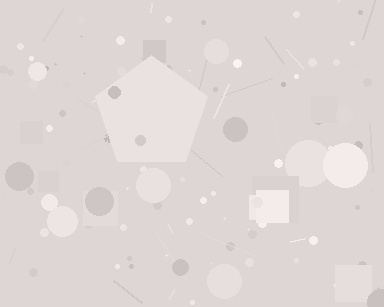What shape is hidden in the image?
A pentagon is hidden in the image.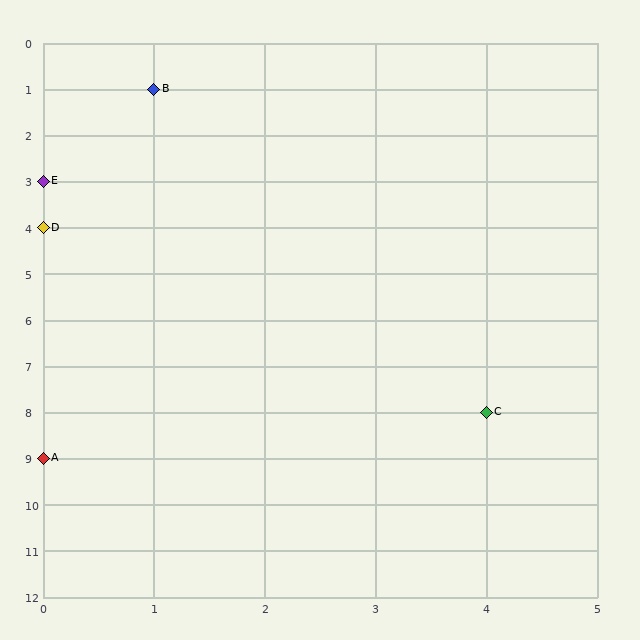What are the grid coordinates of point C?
Point C is at grid coordinates (4, 8).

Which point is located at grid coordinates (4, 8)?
Point C is at (4, 8).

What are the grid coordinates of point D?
Point D is at grid coordinates (0, 4).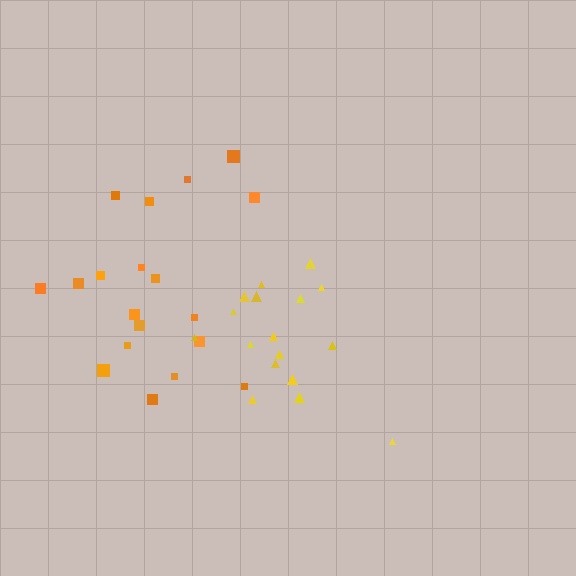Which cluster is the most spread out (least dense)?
Yellow.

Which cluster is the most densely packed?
Orange.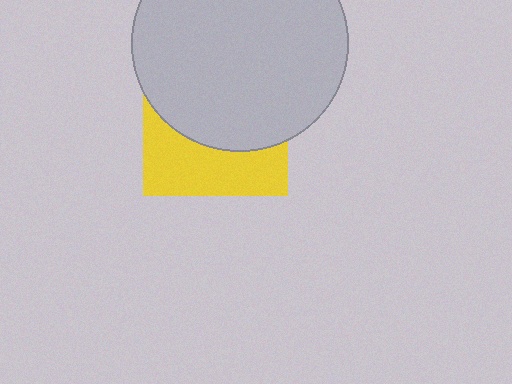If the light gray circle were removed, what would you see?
You would see the complete yellow square.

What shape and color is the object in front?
The object in front is a light gray circle.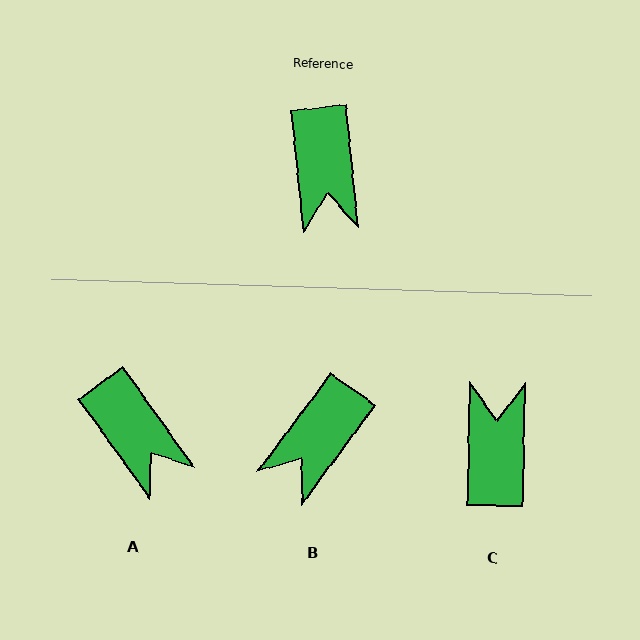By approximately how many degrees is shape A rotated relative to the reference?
Approximately 30 degrees counter-clockwise.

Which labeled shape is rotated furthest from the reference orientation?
C, about 172 degrees away.